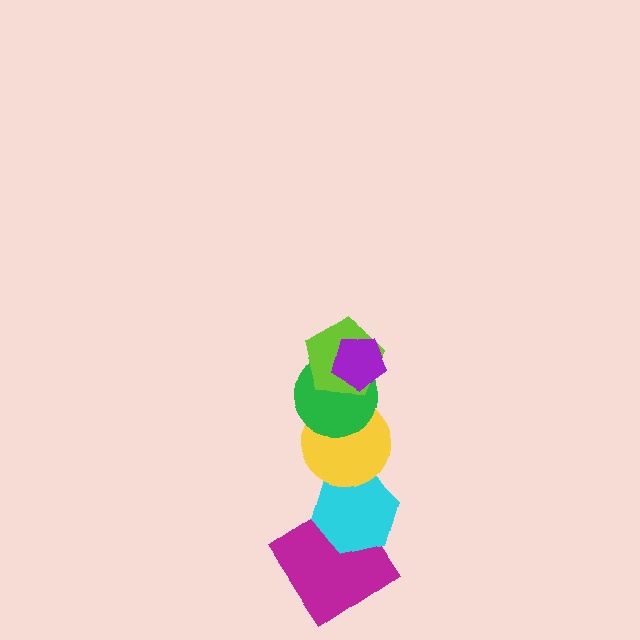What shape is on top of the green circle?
The lime pentagon is on top of the green circle.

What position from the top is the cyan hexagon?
The cyan hexagon is 5th from the top.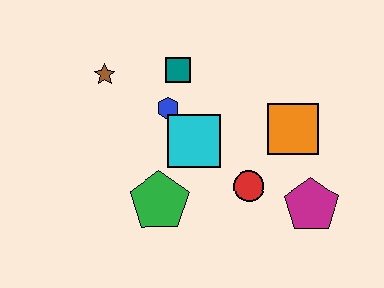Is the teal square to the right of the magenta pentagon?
No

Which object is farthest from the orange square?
The brown star is farthest from the orange square.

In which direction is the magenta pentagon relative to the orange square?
The magenta pentagon is below the orange square.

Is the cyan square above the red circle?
Yes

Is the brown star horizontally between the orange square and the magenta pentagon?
No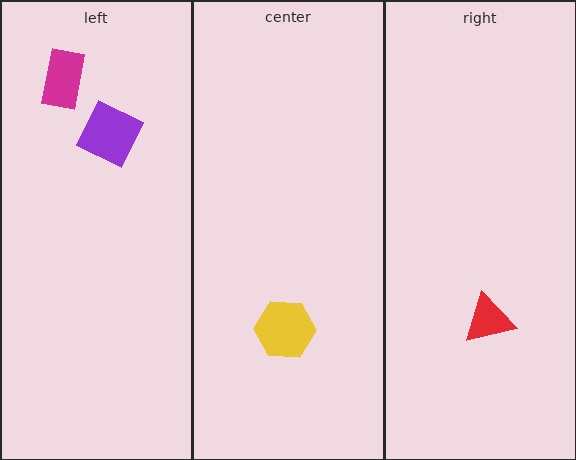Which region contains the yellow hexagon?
The center region.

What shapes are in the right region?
The red triangle.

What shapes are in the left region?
The magenta rectangle, the purple square.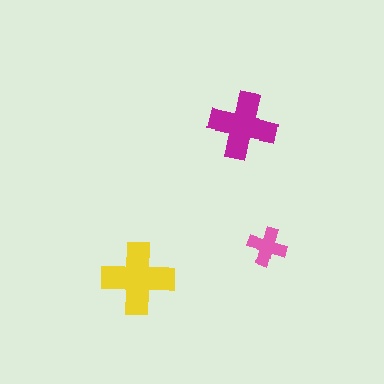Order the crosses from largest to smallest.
the yellow one, the magenta one, the pink one.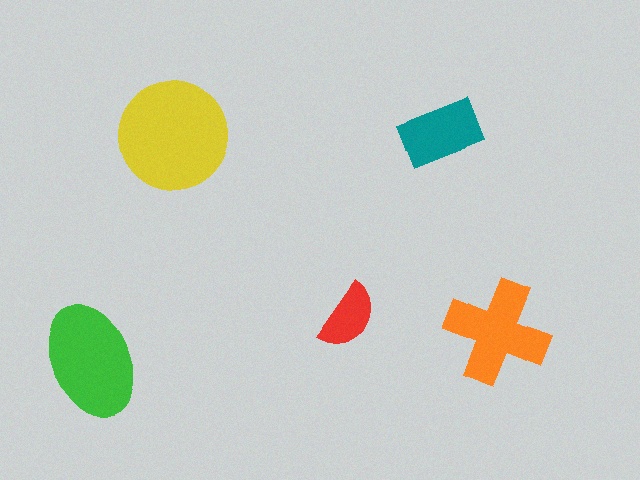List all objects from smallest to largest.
The red semicircle, the teal rectangle, the orange cross, the green ellipse, the yellow circle.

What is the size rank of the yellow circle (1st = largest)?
1st.